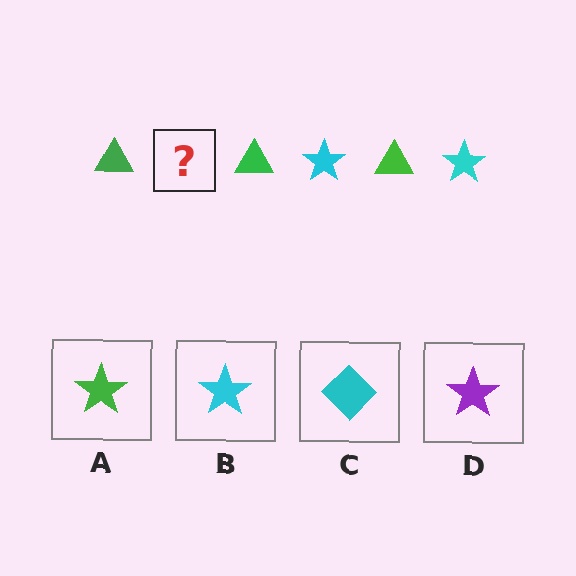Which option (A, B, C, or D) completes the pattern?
B.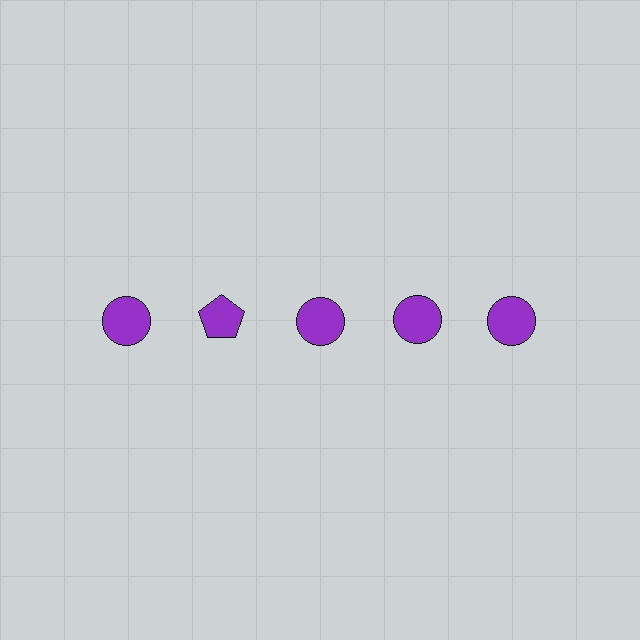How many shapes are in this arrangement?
There are 5 shapes arranged in a grid pattern.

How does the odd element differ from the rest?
It has a different shape: pentagon instead of circle.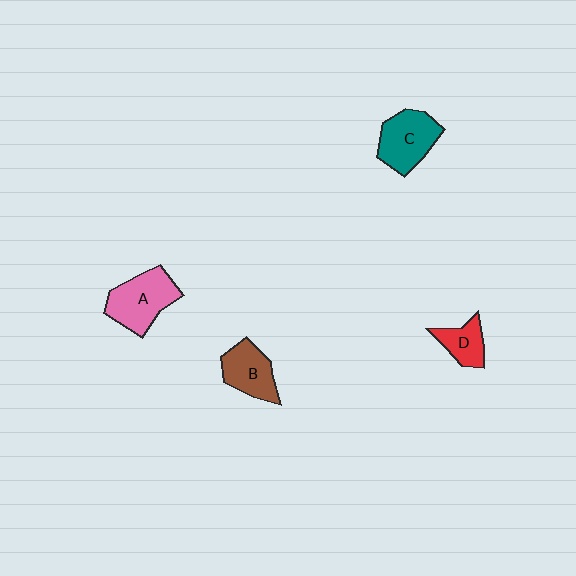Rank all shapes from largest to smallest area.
From largest to smallest: A (pink), C (teal), B (brown), D (red).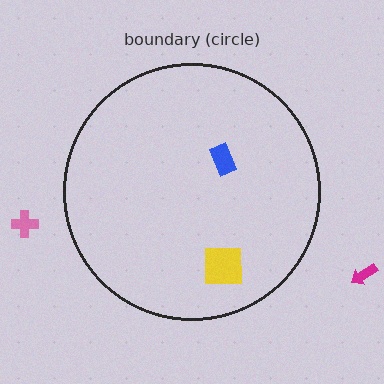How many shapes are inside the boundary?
2 inside, 2 outside.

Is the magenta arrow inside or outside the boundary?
Outside.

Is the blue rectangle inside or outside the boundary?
Inside.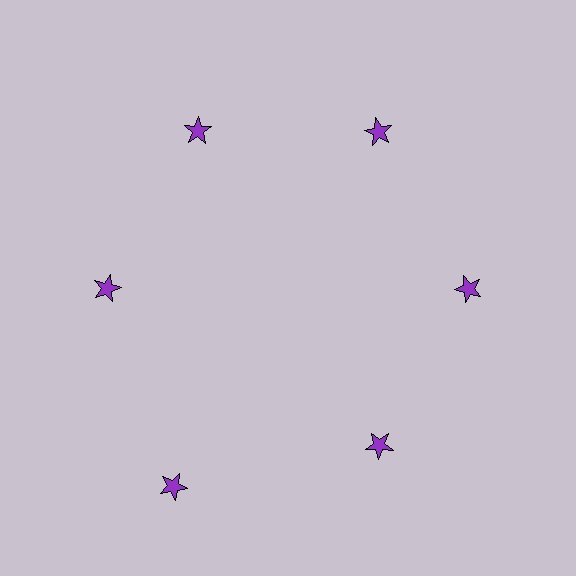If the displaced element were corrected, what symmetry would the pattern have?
It would have 6-fold rotational symmetry — the pattern would map onto itself every 60 degrees.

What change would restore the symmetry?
The symmetry would be restored by moving it inward, back onto the ring so that all 6 stars sit at equal angles and equal distance from the center.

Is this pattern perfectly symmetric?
No. The 6 purple stars are arranged in a ring, but one element near the 7 o'clock position is pushed outward from the center, breaking the 6-fold rotational symmetry.